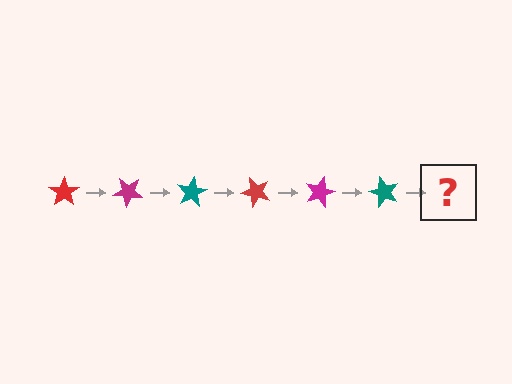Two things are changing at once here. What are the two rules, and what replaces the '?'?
The two rules are that it rotates 40 degrees each step and the color cycles through red, magenta, and teal. The '?' should be a red star, rotated 240 degrees from the start.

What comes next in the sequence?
The next element should be a red star, rotated 240 degrees from the start.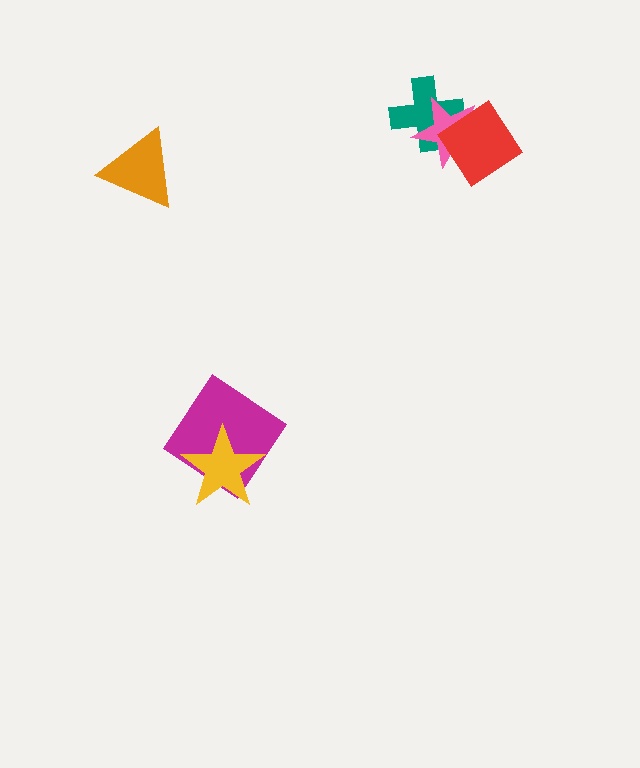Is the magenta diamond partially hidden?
Yes, it is partially covered by another shape.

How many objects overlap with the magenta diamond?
1 object overlaps with the magenta diamond.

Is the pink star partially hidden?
Yes, it is partially covered by another shape.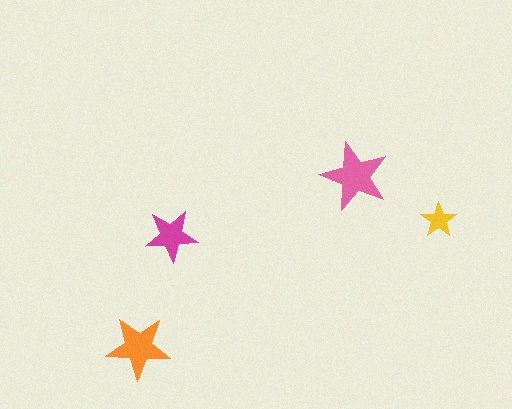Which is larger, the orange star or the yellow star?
The orange one.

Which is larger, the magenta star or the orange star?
The orange one.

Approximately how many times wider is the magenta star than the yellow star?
About 1.5 times wider.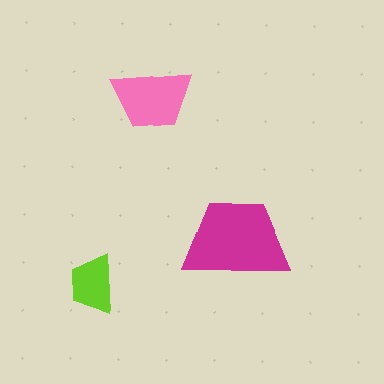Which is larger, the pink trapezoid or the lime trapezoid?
The pink one.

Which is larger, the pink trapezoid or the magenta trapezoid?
The magenta one.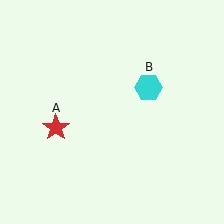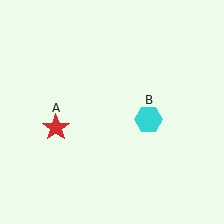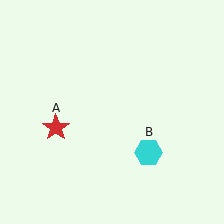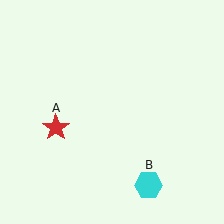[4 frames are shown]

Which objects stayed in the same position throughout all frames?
Red star (object A) remained stationary.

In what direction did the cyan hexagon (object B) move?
The cyan hexagon (object B) moved down.